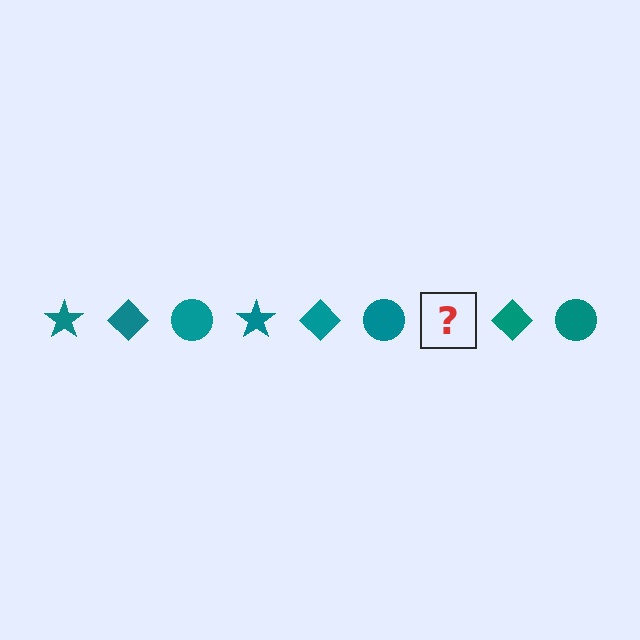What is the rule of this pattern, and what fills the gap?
The rule is that the pattern cycles through star, diamond, circle shapes in teal. The gap should be filled with a teal star.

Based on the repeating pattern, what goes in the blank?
The blank should be a teal star.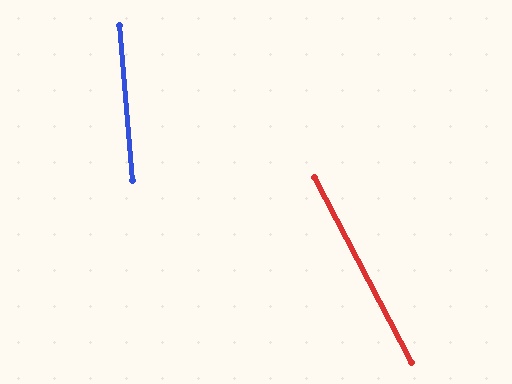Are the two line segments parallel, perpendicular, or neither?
Neither parallel nor perpendicular — they differ by about 23°.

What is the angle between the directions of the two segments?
Approximately 23 degrees.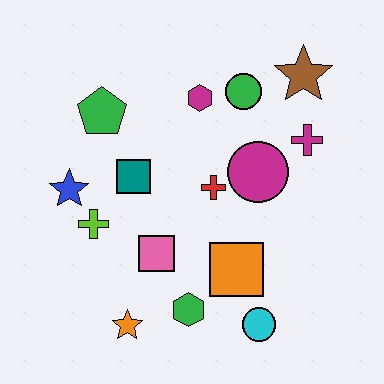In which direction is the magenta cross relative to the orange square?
The magenta cross is above the orange square.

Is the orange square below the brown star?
Yes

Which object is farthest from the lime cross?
The brown star is farthest from the lime cross.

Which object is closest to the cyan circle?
The orange square is closest to the cyan circle.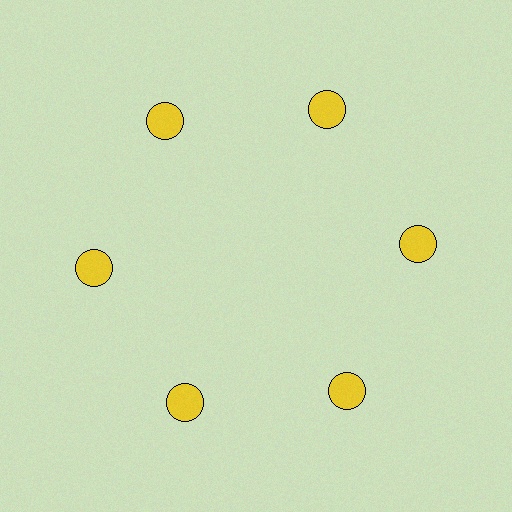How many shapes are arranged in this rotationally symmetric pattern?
There are 6 shapes, arranged in 6 groups of 1.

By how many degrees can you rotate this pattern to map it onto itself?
The pattern maps onto itself every 60 degrees of rotation.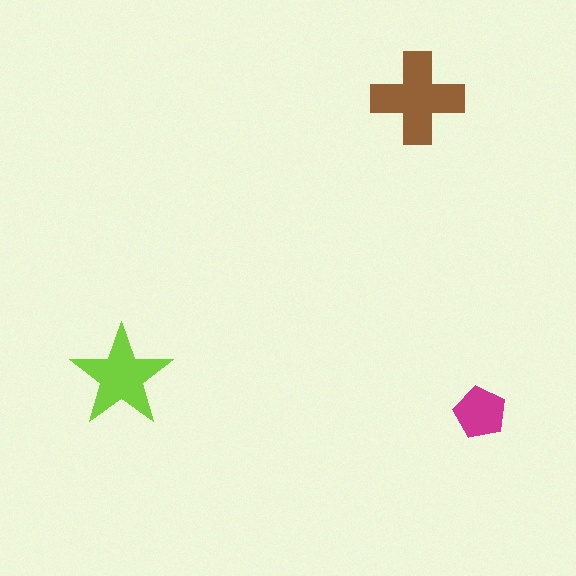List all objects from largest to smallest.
The brown cross, the lime star, the magenta pentagon.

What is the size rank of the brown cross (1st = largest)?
1st.